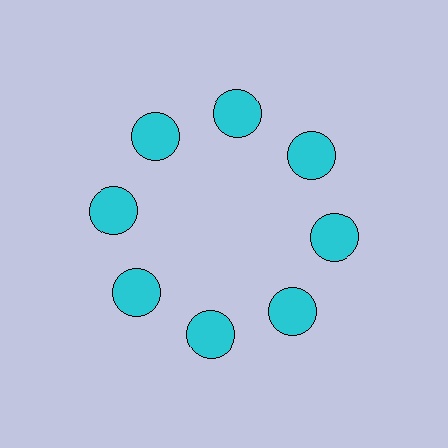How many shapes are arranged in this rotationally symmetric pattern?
There are 8 shapes, arranged in 8 groups of 1.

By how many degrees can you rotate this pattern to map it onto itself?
The pattern maps onto itself every 45 degrees of rotation.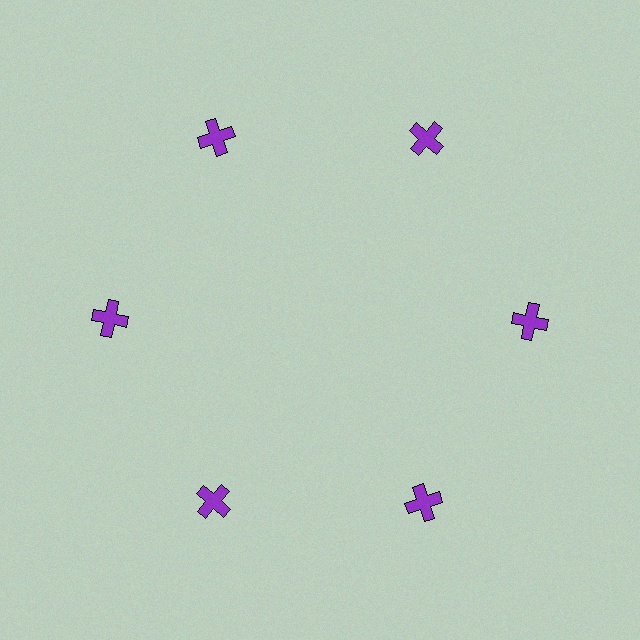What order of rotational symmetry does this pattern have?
This pattern has 6-fold rotational symmetry.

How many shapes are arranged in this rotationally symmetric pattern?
There are 6 shapes, arranged in 6 groups of 1.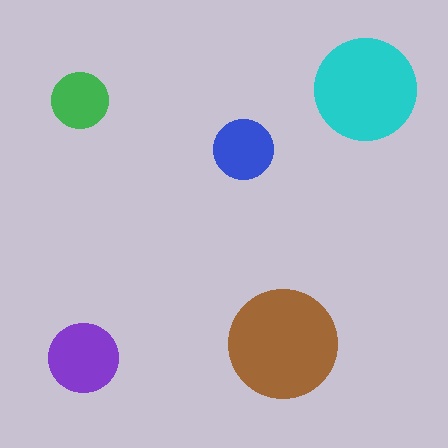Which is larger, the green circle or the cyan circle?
The cyan one.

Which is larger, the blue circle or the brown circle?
The brown one.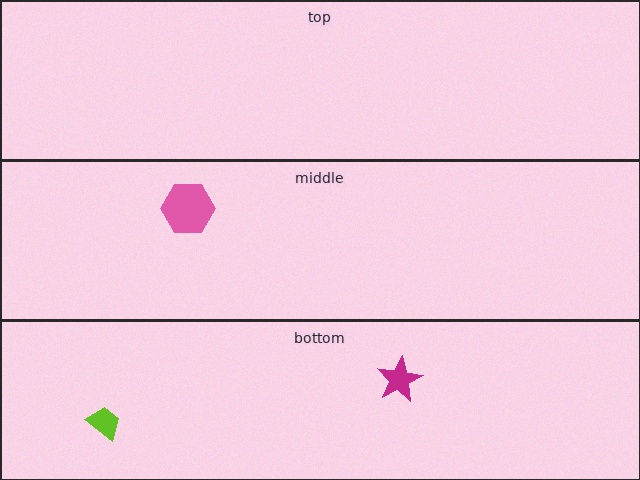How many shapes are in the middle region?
1.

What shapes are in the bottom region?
The magenta star, the lime trapezoid.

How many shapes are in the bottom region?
2.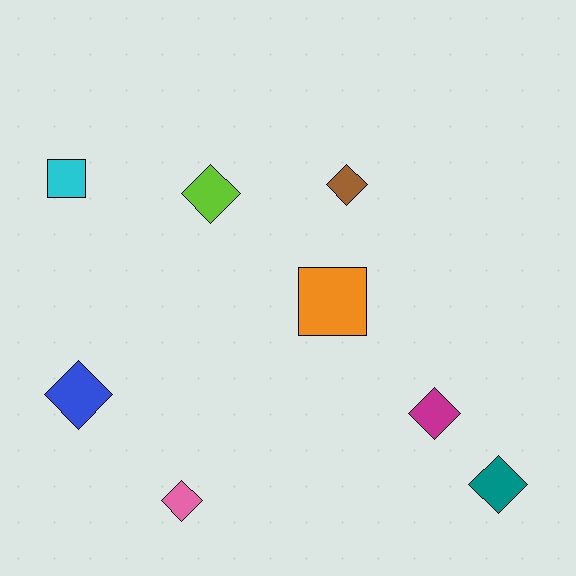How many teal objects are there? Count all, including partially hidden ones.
There is 1 teal object.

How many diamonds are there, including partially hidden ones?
There are 6 diamonds.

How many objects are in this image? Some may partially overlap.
There are 8 objects.